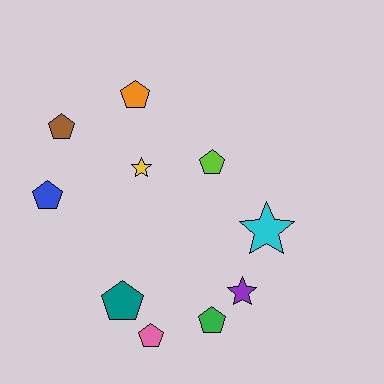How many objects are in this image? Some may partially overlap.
There are 10 objects.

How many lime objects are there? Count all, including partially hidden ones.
There is 1 lime object.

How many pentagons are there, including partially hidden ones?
There are 7 pentagons.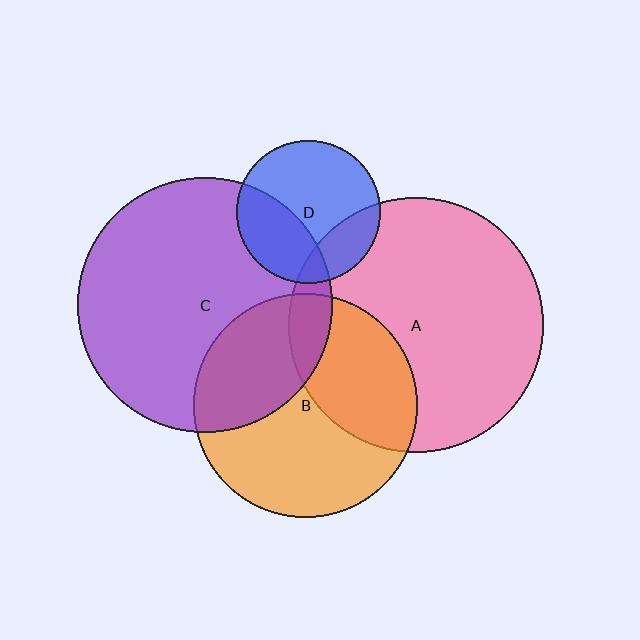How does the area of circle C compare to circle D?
Approximately 3.2 times.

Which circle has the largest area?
Circle A (pink).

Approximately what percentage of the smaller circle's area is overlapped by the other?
Approximately 20%.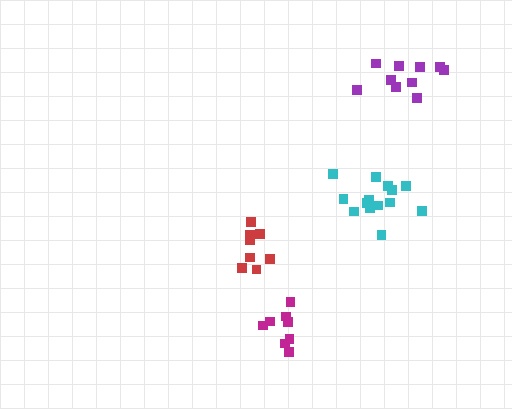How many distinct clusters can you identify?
There are 4 distinct clusters.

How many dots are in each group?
Group 1: 10 dots, Group 2: 8 dots, Group 3: 14 dots, Group 4: 8 dots (40 total).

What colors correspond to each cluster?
The clusters are colored: purple, red, cyan, magenta.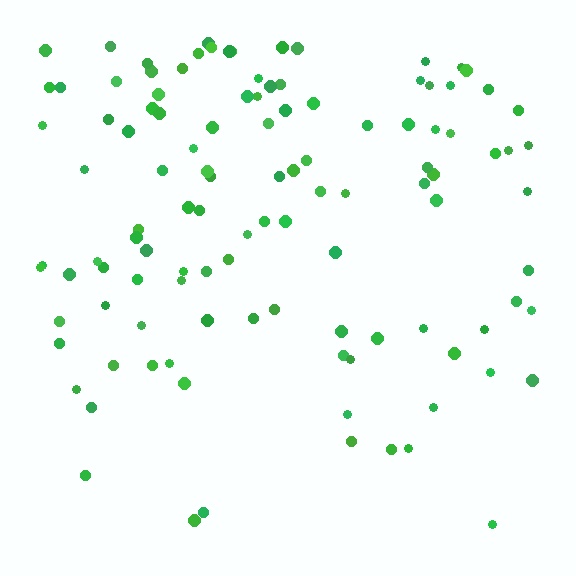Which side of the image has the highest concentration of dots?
The top.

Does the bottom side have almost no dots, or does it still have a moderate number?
Still a moderate number, just noticeably fewer than the top.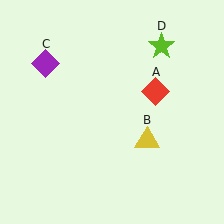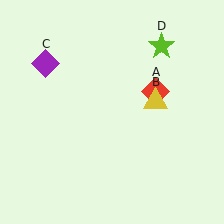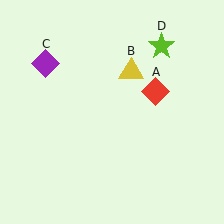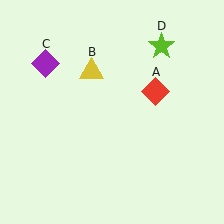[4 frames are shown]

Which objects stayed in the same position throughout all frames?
Red diamond (object A) and purple diamond (object C) and lime star (object D) remained stationary.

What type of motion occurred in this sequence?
The yellow triangle (object B) rotated counterclockwise around the center of the scene.